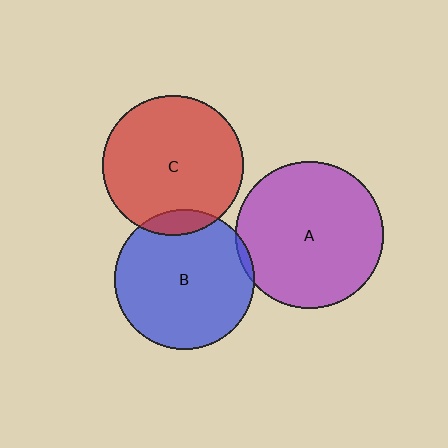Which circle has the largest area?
Circle A (purple).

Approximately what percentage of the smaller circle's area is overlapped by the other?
Approximately 5%.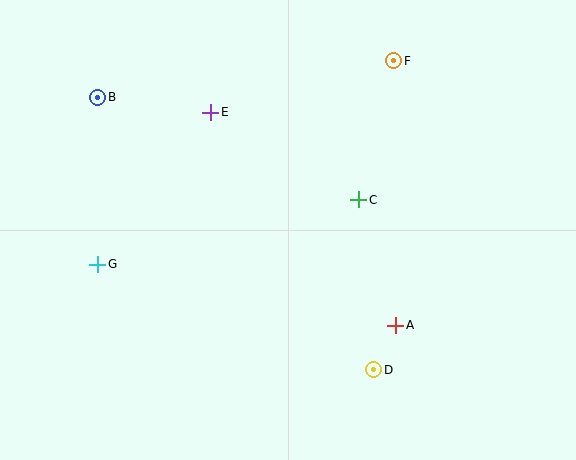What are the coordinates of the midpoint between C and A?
The midpoint between C and A is at (377, 262).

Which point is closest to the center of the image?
Point C at (359, 200) is closest to the center.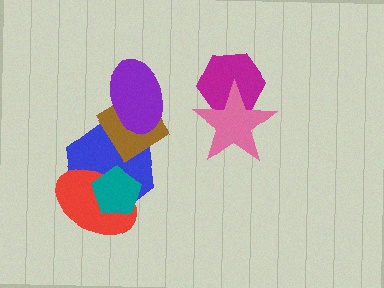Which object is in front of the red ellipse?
The teal pentagon is in front of the red ellipse.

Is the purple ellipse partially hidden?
No, no other shape covers it.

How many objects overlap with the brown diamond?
2 objects overlap with the brown diamond.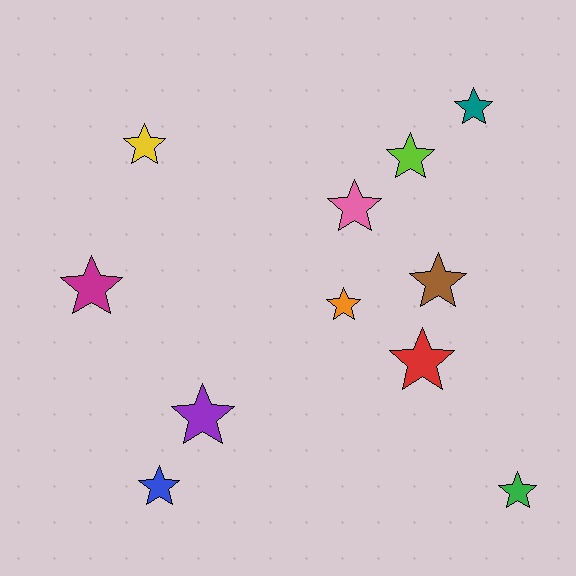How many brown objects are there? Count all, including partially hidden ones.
There is 1 brown object.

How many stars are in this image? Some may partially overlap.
There are 11 stars.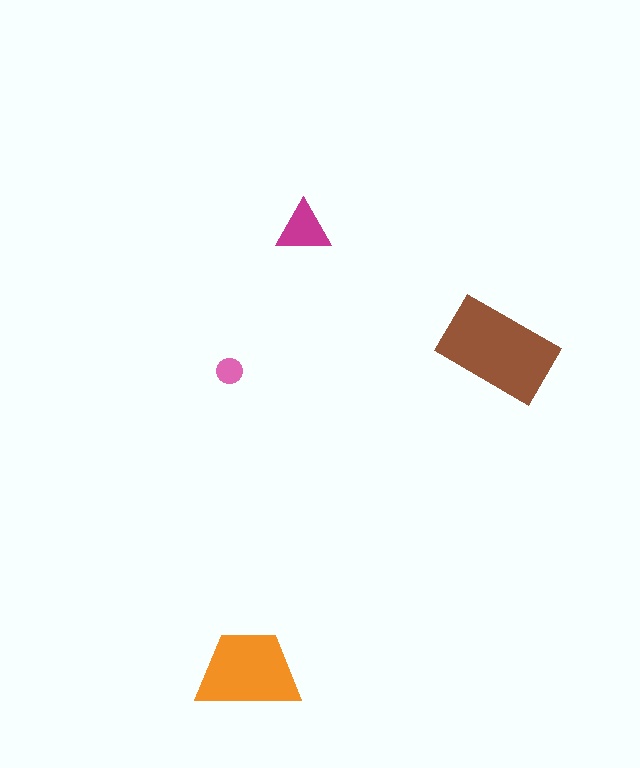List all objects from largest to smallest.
The brown rectangle, the orange trapezoid, the magenta triangle, the pink circle.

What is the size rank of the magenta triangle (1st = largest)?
3rd.